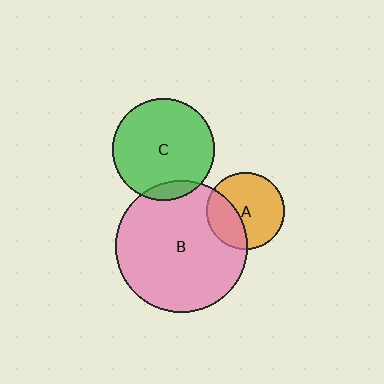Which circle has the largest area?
Circle B (pink).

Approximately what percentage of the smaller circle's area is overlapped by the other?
Approximately 10%.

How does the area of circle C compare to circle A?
Approximately 1.7 times.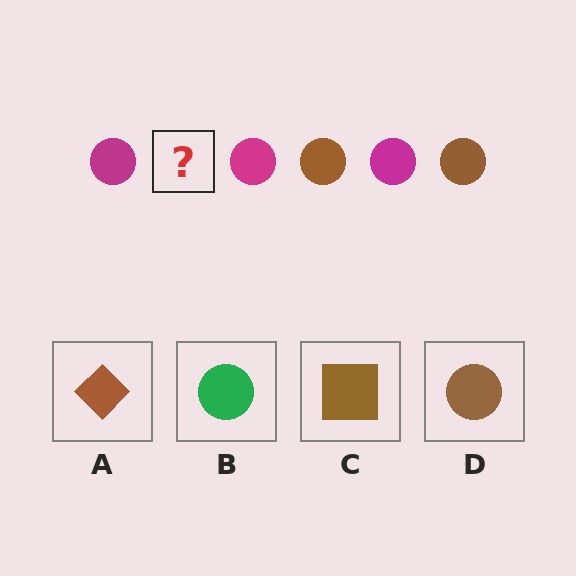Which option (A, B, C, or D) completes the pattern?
D.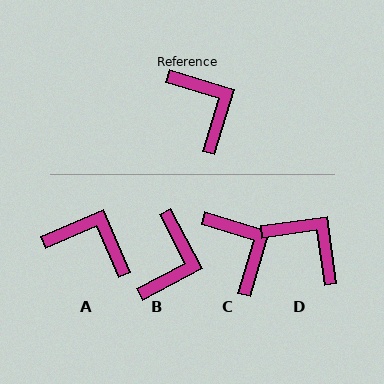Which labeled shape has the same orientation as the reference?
C.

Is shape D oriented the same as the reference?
No, it is off by about 25 degrees.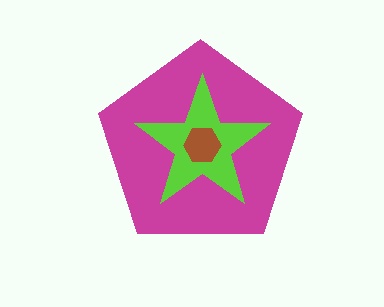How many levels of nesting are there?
3.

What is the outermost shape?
The magenta pentagon.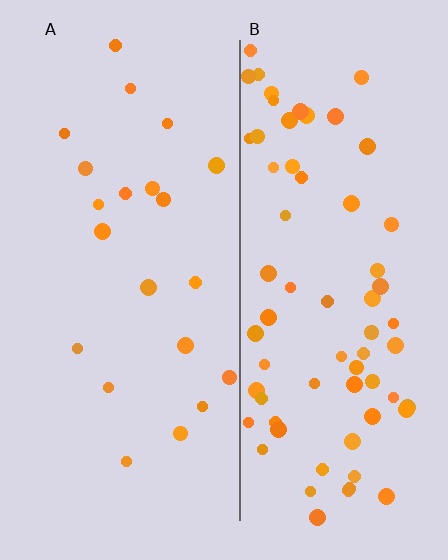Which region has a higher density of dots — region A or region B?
B (the right).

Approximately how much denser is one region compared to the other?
Approximately 3.3× — region B over region A.